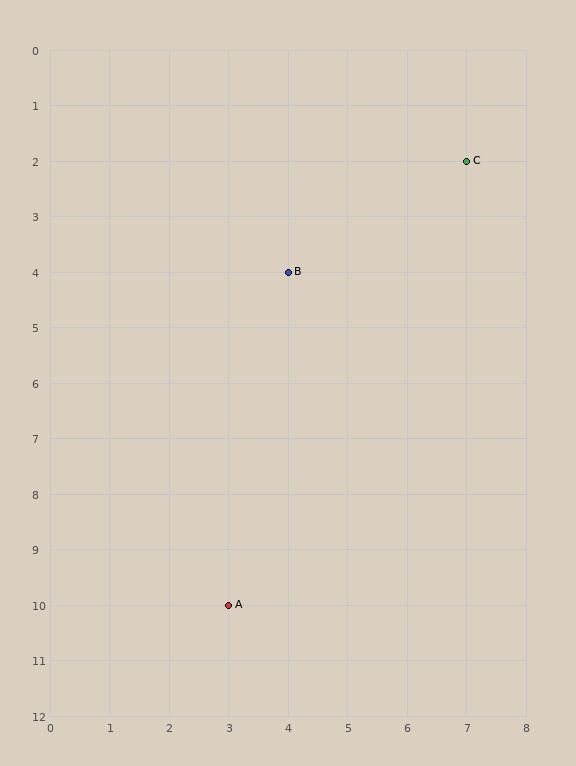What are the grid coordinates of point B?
Point B is at grid coordinates (4, 4).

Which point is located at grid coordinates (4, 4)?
Point B is at (4, 4).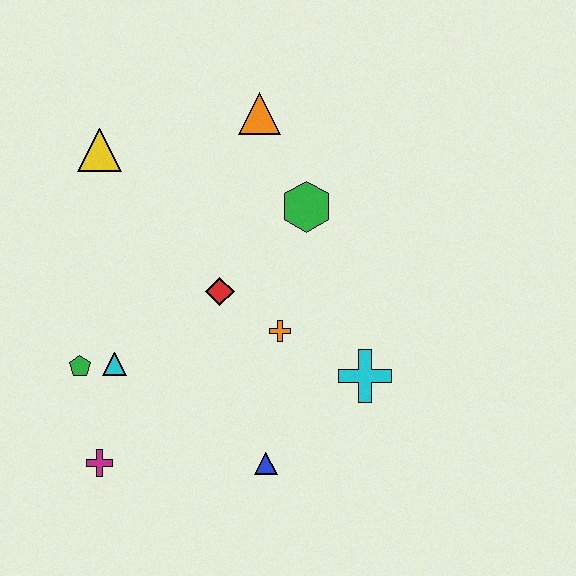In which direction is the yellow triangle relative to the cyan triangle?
The yellow triangle is above the cyan triangle.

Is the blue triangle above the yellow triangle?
No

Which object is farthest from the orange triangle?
The magenta cross is farthest from the orange triangle.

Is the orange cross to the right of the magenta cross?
Yes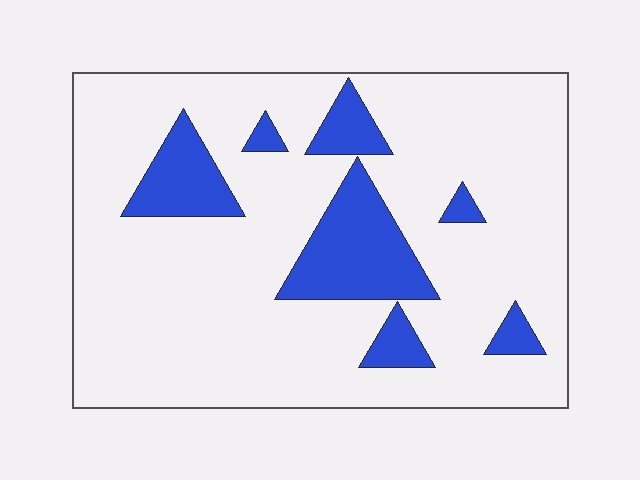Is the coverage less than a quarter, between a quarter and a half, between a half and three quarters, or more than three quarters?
Less than a quarter.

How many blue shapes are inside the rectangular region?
7.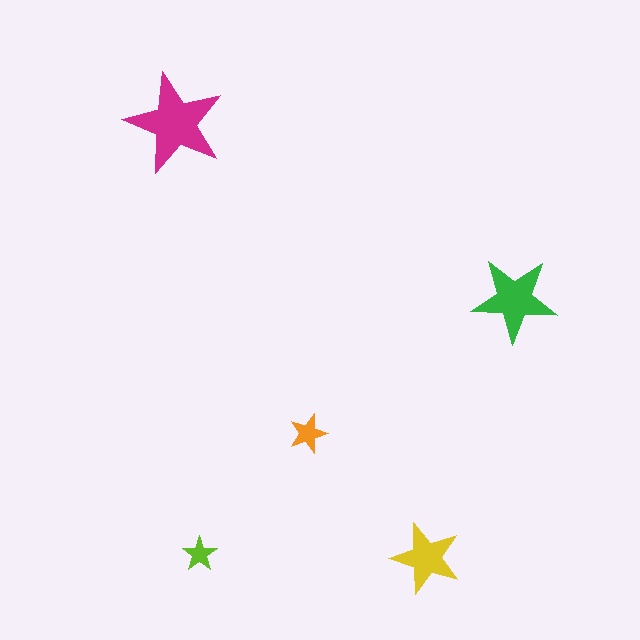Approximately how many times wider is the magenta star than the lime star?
About 3 times wider.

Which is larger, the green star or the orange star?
The green one.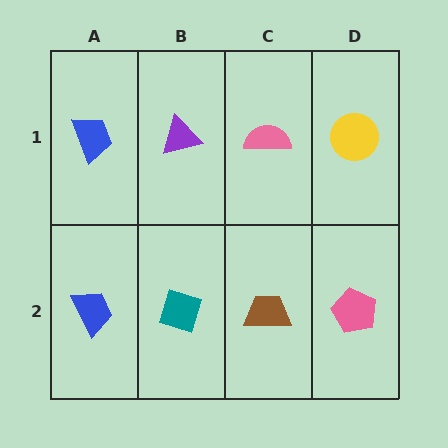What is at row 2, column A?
A blue trapezoid.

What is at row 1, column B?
A purple triangle.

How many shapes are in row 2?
4 shapes.